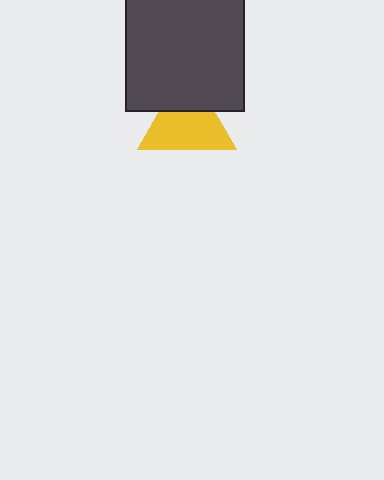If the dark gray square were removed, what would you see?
You would see the complete yellow triangle.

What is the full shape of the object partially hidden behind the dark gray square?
The partially hidden object is a yellow triangle.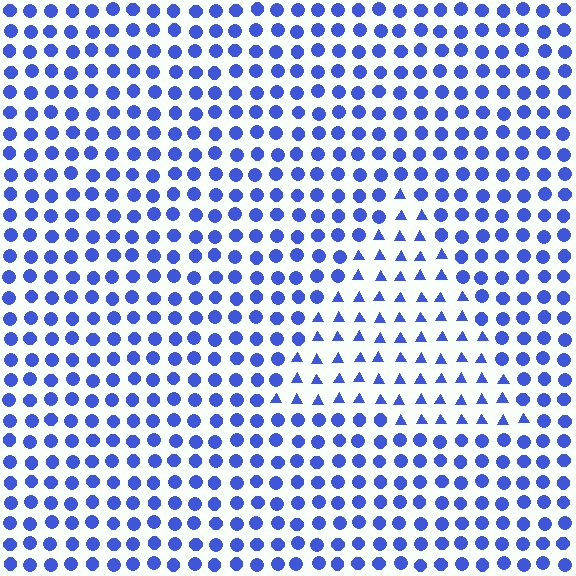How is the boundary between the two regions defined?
The boundary is defined by a change in element shape: triangles inside vs. circles outside. All elements share the same color and spacing.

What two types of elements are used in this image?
The image uses triangles inside the triangle region and circles outside it.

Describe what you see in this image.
The image is filled with small blue elements arranged in a uniform grid. A triangle-shaped region contains triangles, while the surrounding area contains circles. The boundary is defined purely by the change in element shape.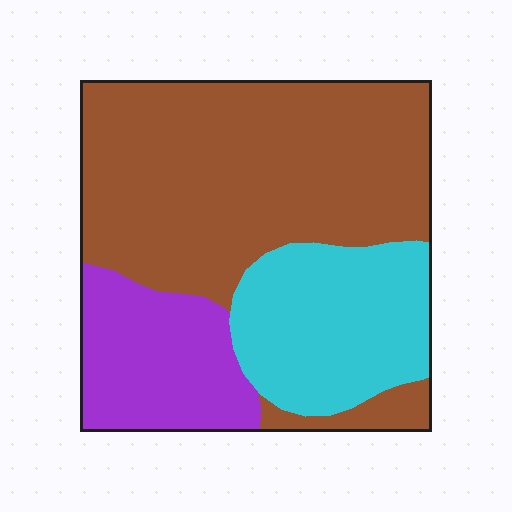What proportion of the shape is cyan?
Cyan takes up about one quarter (1/4) of the shape.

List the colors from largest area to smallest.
From largest to smallest: brown, cyan, purple.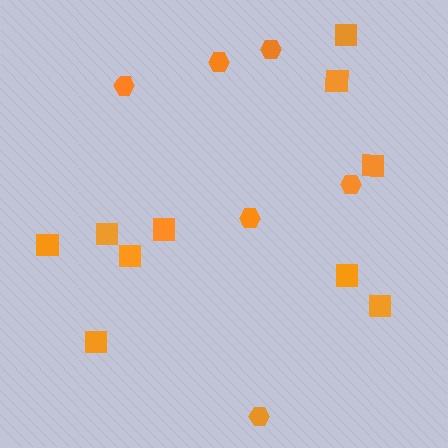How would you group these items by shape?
There are 2 groups: one group of hexagons (6) and one group of squares (10).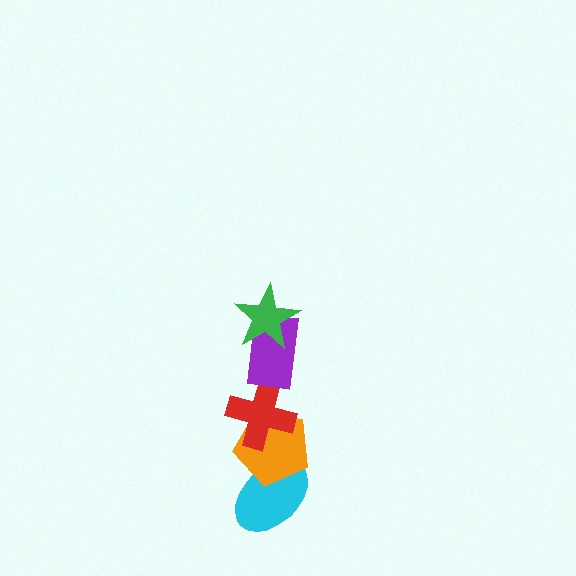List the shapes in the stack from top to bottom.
From top to bottom: the green star, the purple rectangle, the red cross, the orange pentagon, the cyan ellipse.